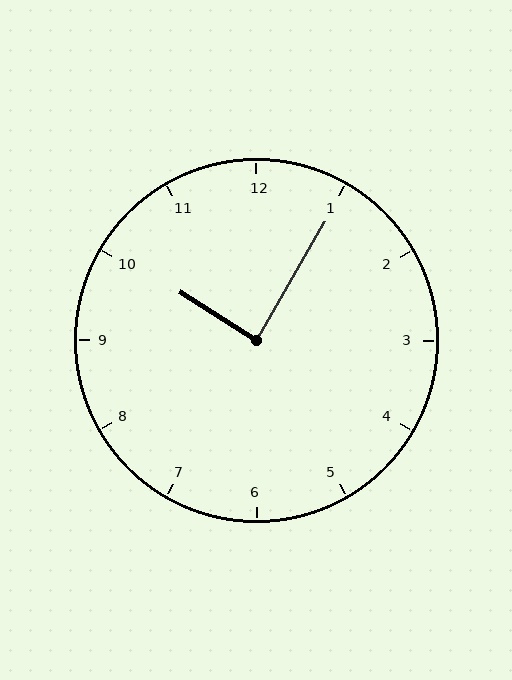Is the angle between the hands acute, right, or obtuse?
It is right.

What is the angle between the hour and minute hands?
Approximately 88 degrees.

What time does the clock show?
10:05.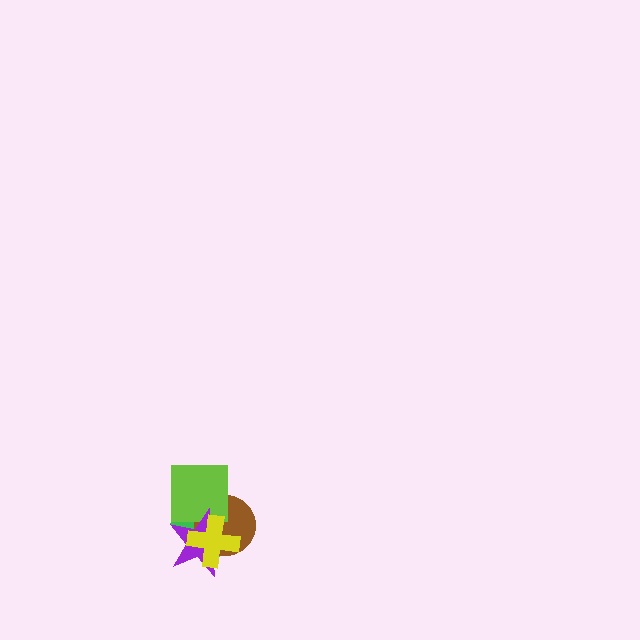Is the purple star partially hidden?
Yes, it is partially covered by another shape.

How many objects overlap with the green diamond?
4 objects overlap with the green diamond.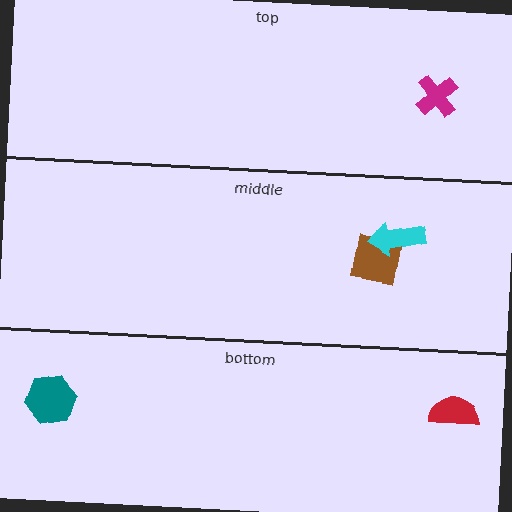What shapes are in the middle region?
The brown square, the cyan arrow.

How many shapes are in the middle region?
2.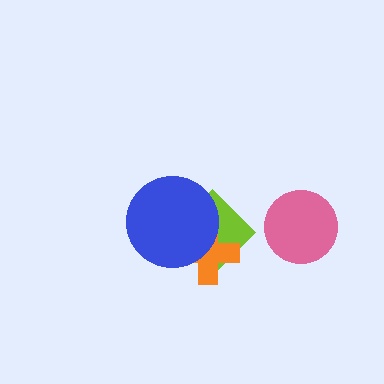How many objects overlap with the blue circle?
2 objects overlap with the blue circle.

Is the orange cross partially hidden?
Yes, it is partially covered by another shape.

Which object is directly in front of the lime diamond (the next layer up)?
The orange cross is directly in front of the lime diamond.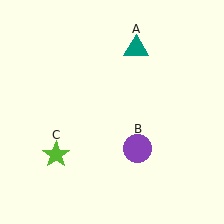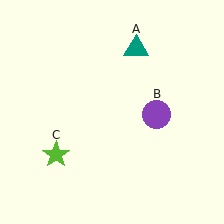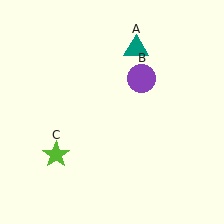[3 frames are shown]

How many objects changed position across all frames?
1 object changed position: purple circle (object B).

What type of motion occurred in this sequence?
The purple circle (object B) rotated counterclockwise around the center of the scene.